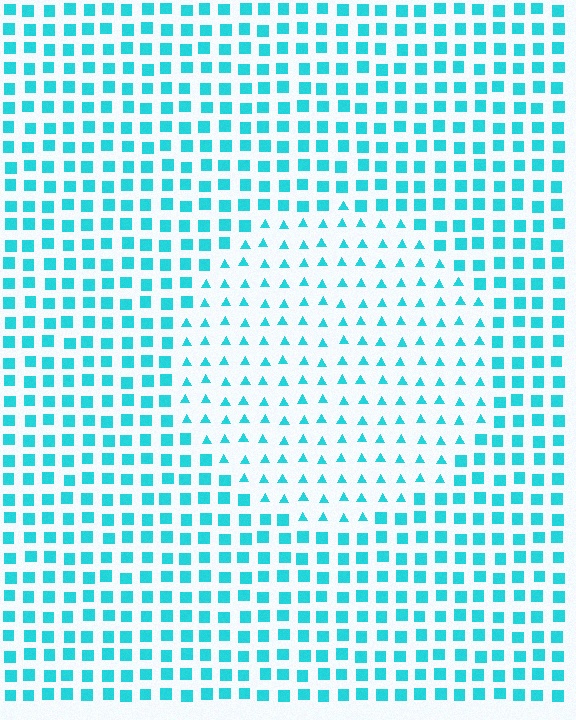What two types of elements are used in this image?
The image uses triangles inside the circle region and squares outside it.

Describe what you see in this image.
The image is filled with small cyan elements arranged in a uniform grid. A circle-shaped region contains triangles, while the surrounding area contains squares. The boundary is defined purely by the change in element shape.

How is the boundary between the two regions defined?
The boundary is defined by a change in element shape: triangles inside vs. squares outside. All elements share the same color and spacing.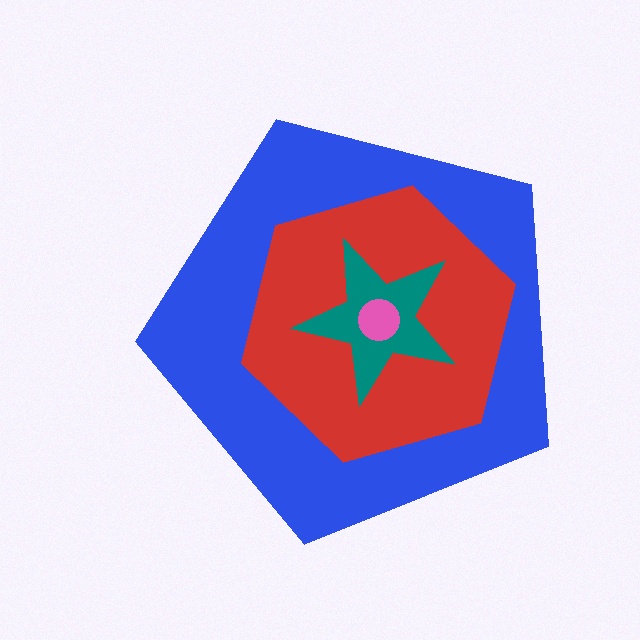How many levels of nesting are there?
4.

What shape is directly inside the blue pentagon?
The red hexagon.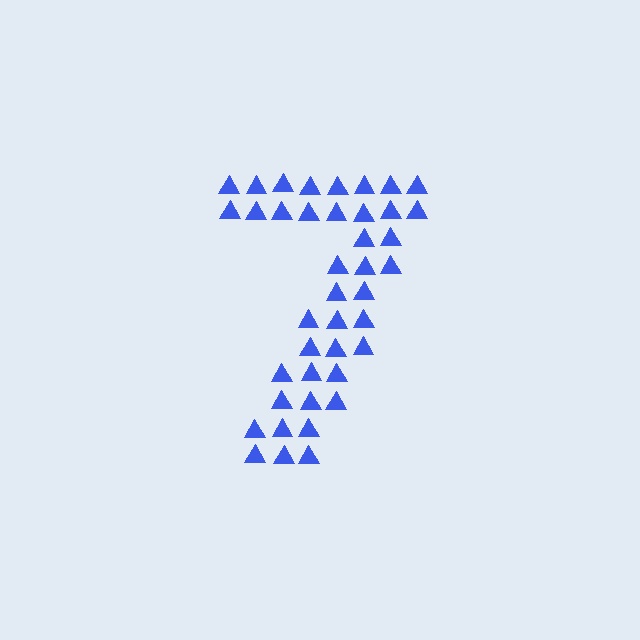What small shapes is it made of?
It is made of small triangles.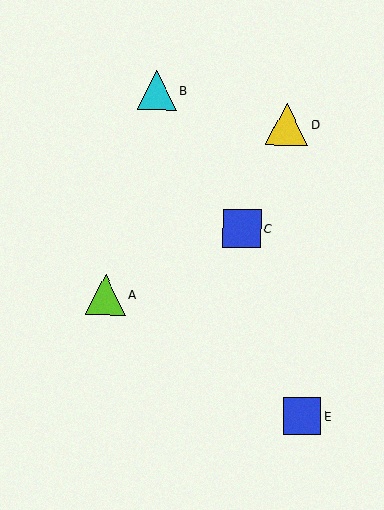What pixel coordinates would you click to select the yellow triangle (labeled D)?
Click at (287, 125) to select the yellow triangle D.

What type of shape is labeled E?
Shape E is a blue square.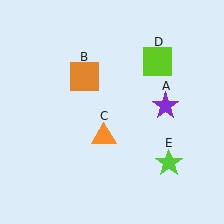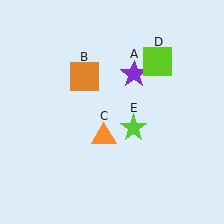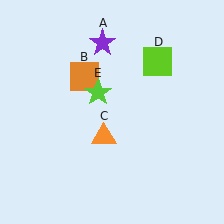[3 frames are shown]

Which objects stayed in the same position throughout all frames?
Orange square (object B) and orange triangle (object C) and lime square (object D) remained stationary.